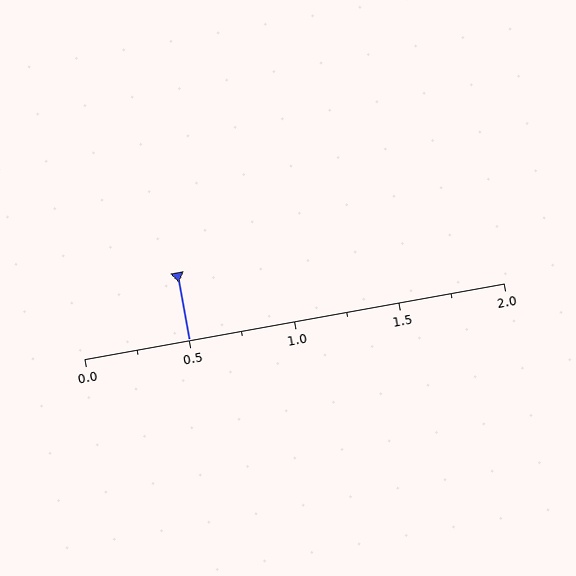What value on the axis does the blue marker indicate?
The marker indicates approximately 0.5.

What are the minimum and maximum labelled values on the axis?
The axis runs from 0.0 to 2.0.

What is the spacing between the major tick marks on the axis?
The major ticks are spaced 0.5 apart.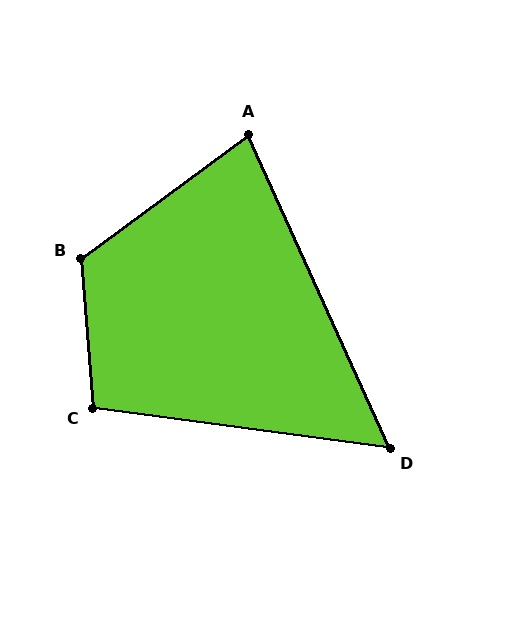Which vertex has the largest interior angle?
B, at approximately 122 degrees.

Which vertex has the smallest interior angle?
D, at approximately 58 degrees.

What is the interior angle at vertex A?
Approximately 78 degrees (acute).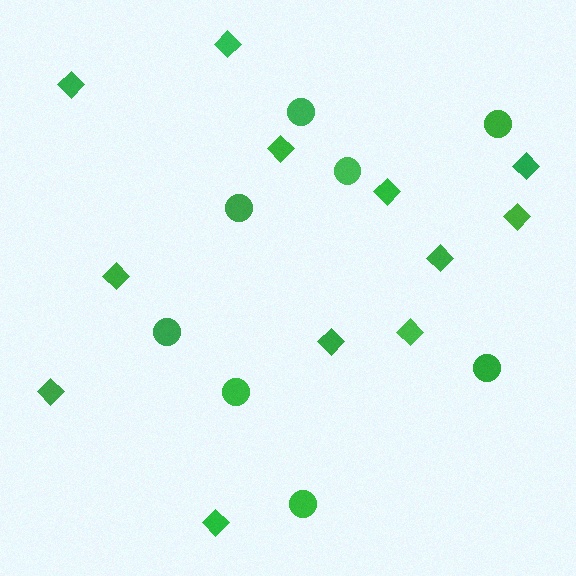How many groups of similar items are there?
There are 2 groups: one group of diamonds (12) and one group of circles (8).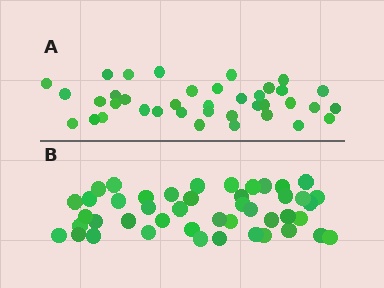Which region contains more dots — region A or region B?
Region B (the bottom region) has more dots.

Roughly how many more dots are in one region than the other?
Region B has roughly 8 or so more dots than region A.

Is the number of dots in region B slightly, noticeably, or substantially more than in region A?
Region B has only slightly more — the two regions are fairly close. The ratio is roughly 1.2 to 1.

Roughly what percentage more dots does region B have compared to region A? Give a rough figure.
About 20% more.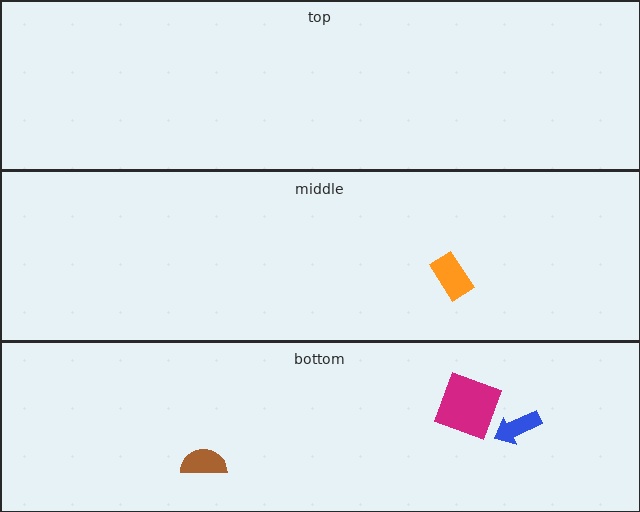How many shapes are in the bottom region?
3.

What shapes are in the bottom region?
The blue arrow, the brown semicircle, the magenta square.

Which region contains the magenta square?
The bottom region.